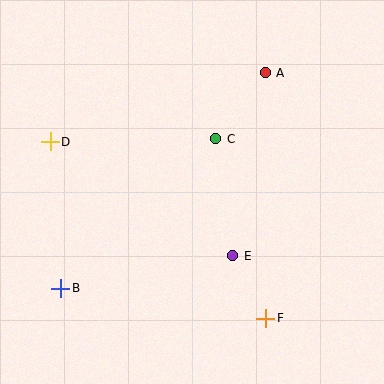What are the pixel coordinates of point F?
Point F is at (266, 318).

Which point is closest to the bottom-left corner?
Point B is closest to the bottom-left corner.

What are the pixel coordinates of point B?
Point B is at (61, 288).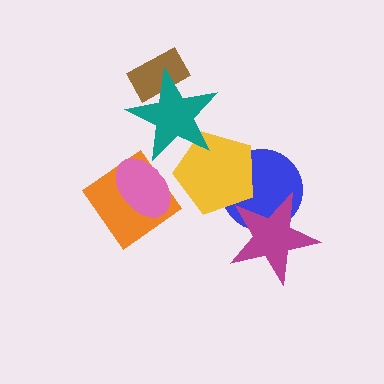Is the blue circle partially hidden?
Yes, it is partially covered by another shape.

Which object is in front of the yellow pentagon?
The teal star is in front of the yellow pentagon.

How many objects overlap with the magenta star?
1 object overlaps with the magenta star.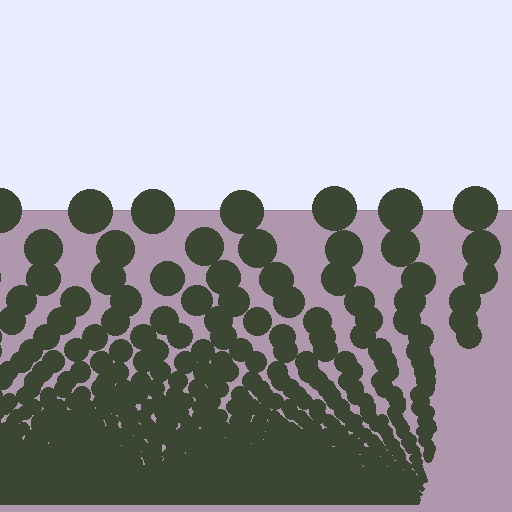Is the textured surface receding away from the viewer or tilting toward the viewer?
The surface appears to tilt toward the viewer. Texture elements get larger and sparser toward the top.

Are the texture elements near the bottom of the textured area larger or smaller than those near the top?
Smaller. The gradient is inverted — elements near the bottom are smaller and denser.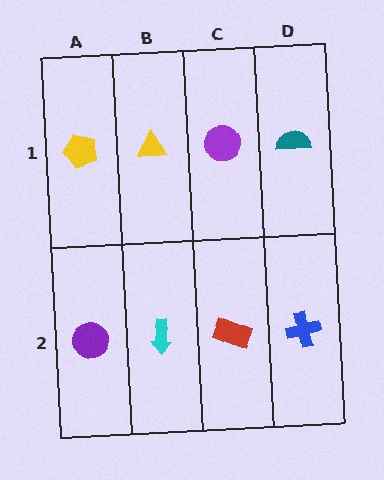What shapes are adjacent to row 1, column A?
A purple circle (row 2, column A), a yellow triangle (row 1, column B).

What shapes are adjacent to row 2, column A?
A yellow pentagon (row 1, column A), a cyan arrow (row 2, column B).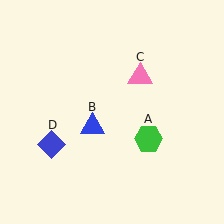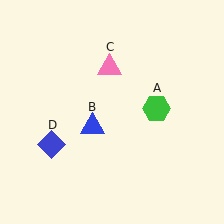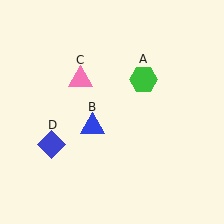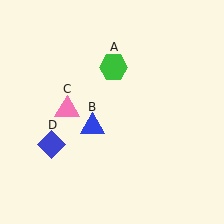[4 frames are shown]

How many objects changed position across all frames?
2 objects changed position: green hexagon (object A), pink triangle (object C).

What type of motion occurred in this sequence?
The green hexagon (object A), pink triangle (object C) rotated counterclockwise around the center of the scene.